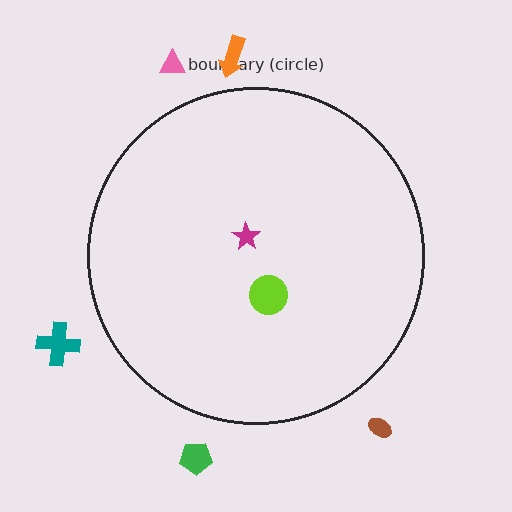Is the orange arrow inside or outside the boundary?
Outside.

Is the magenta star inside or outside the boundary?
Inside.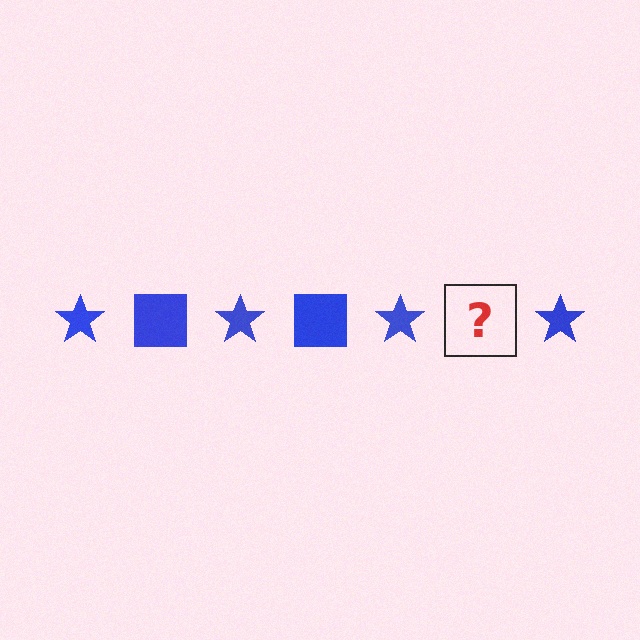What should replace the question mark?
The question mark should be replaced with a blue square.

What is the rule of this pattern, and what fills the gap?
The rule is that the pattern cycles through star, square shapes in blue. The gap should be filled with a blue square.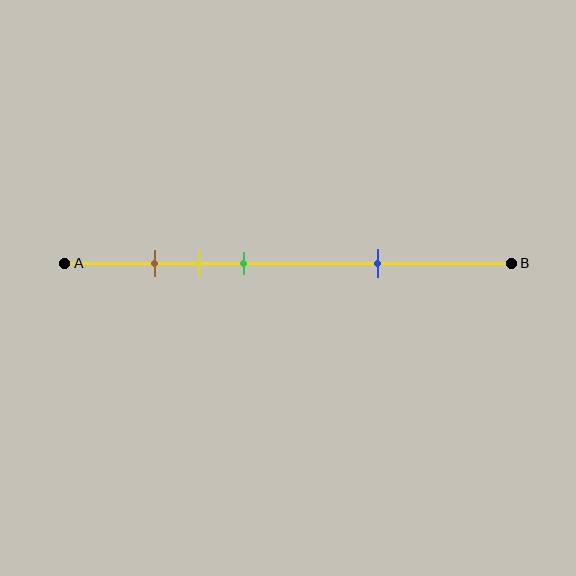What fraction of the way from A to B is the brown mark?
The brown mark is approximately 20% (0.2) of the way from A to B.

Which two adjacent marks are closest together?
The brown and yellow marks are the closest adjacent pair.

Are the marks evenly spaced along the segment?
No, the marks are not evenly spaced.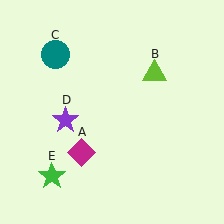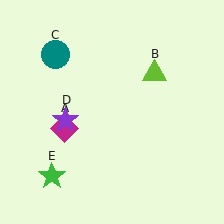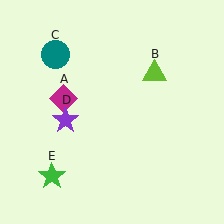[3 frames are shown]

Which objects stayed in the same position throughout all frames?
Lime triangle (object B) and teal circle (object C) and purple star (object D) and green star (object E) remained stationary.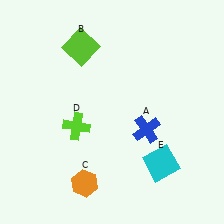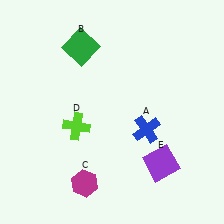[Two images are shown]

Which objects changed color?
B changed from lime to green. C changed from orange to magenta. E changed from cyan to purple.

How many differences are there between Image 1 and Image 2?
There are 3 differences between the two images.